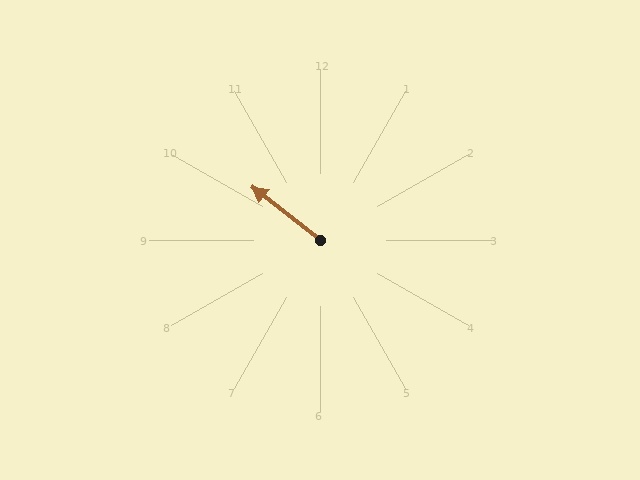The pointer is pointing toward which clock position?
Roughly 10 o'clock.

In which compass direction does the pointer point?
Northwest.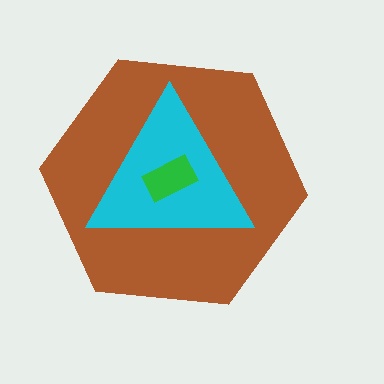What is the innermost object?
The green rectangle.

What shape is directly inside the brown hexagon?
The cyan triangle.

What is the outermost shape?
The brown hexagon.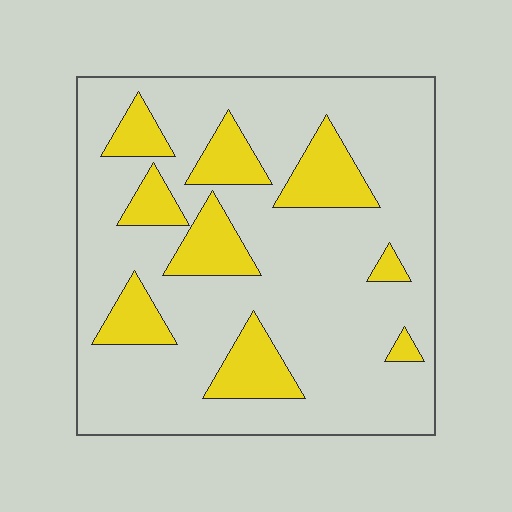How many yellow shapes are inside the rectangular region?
9.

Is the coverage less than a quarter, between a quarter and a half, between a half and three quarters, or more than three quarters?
Less than a quarter.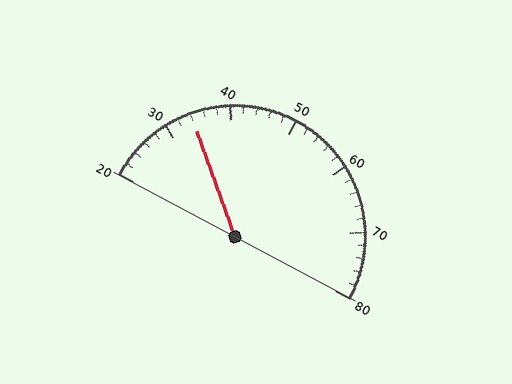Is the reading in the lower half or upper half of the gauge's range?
The reading is in the lower half of the range (20 to 80).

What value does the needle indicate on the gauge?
The needle indicates approximately 34.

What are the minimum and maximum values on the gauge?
The gauge ranges from 20 to 80.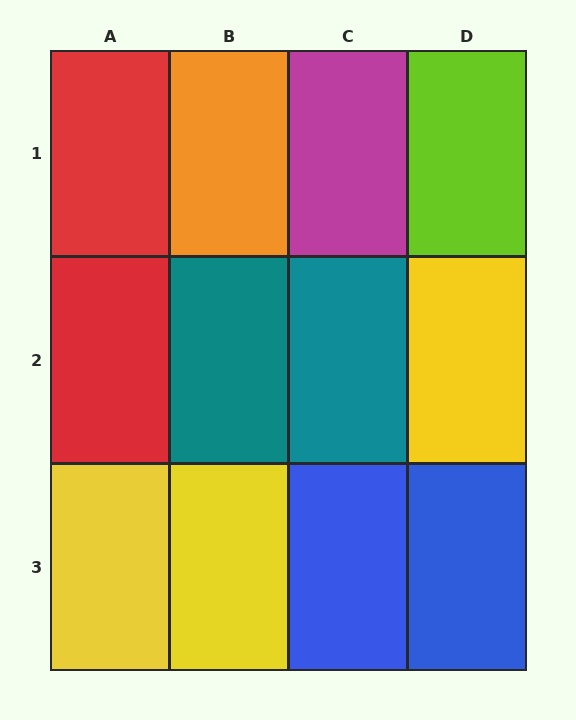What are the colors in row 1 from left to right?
Red, orange, magenta, lime.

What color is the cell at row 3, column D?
Blue.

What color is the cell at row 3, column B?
Yellow.